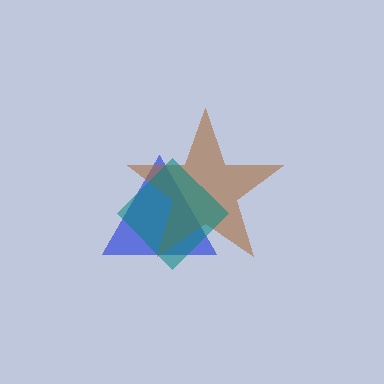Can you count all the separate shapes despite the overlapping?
Yes, there are 3 separate shapes.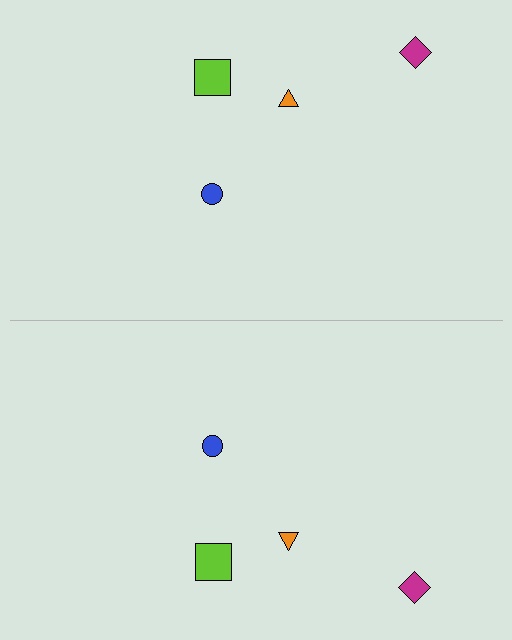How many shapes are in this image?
There are 8 shapes in this image.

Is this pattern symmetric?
Yes, this pattern has bilateral (reflection) symmetry.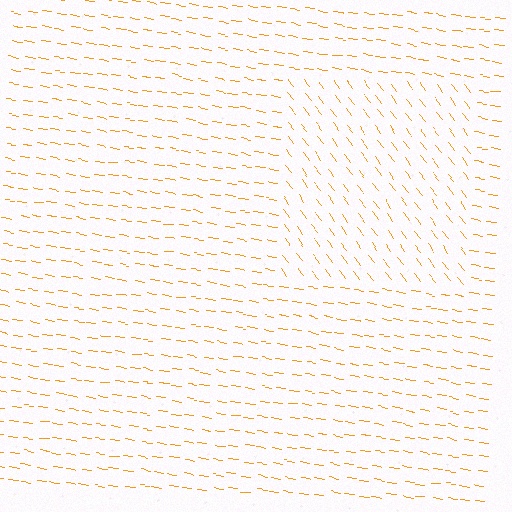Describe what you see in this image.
The image is filled with small orange line segments. A rectangle region in the image has lines oriented differently from the surrounding lines, creating a visible texture boundary.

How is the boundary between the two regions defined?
The boundary is defined purely by a change in line orientation (approximately 45 degrees difference). All lines are the same color and thickness.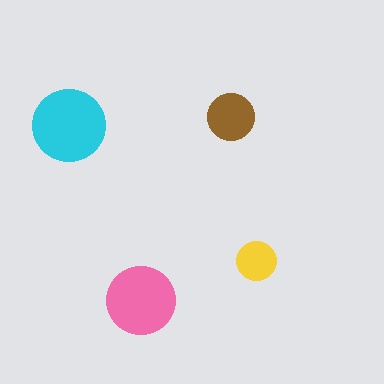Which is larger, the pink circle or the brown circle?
The pink one.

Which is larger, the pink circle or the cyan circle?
The cyan one.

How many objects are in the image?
There are 4 objects in the image.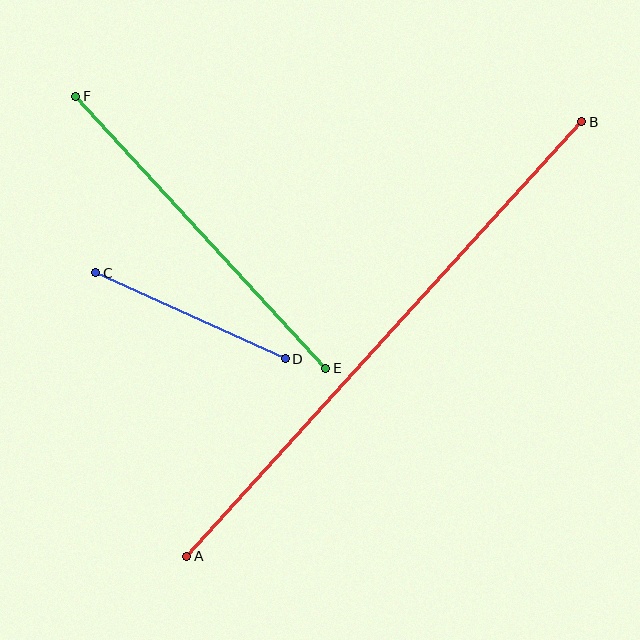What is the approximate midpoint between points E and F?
The midpoint is at approximately (201, 232) pixels.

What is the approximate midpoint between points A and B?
The midpoint is at approximately (384, 339) pixels.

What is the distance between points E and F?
The distance is approximately 369 pixels.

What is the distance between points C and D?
The distance is approximately 208 pixels.